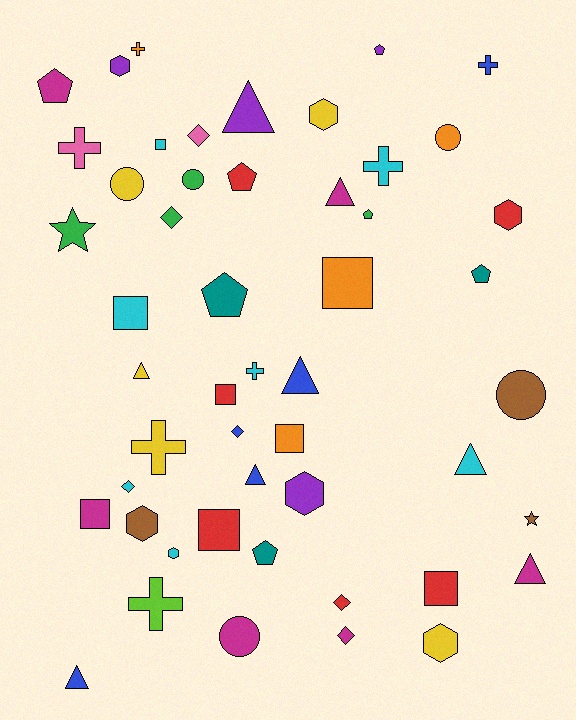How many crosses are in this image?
There are 7 crosses.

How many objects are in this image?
There are 50 objects.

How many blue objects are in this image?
There are 5 blue objects.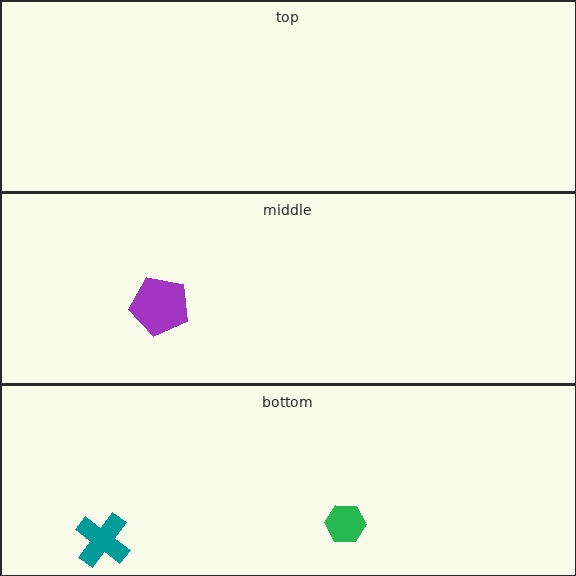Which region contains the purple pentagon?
The middle region.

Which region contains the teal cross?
The bottom region.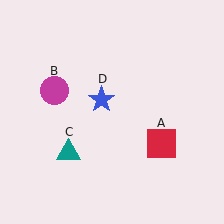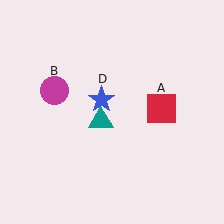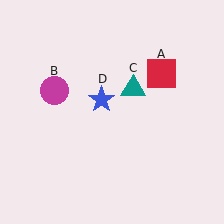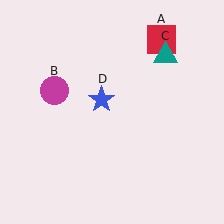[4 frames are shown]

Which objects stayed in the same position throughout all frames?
Magenta circle (object B) and blue star (object D) remained stationary.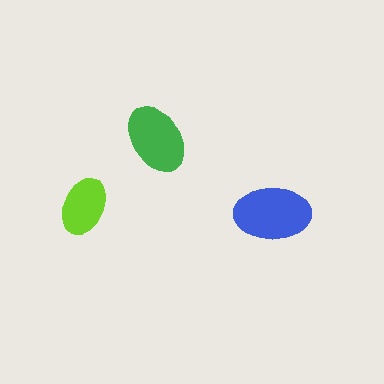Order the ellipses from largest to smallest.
the blue one, the green one, the lime one.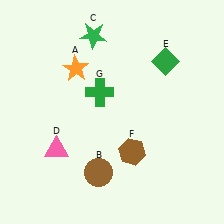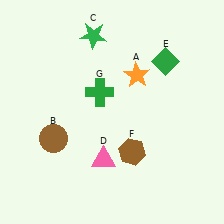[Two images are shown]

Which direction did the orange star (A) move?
The orange star (A) moved right.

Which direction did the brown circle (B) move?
The brown circle (B) moved left.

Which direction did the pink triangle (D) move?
The pink triangle (D) moved right.